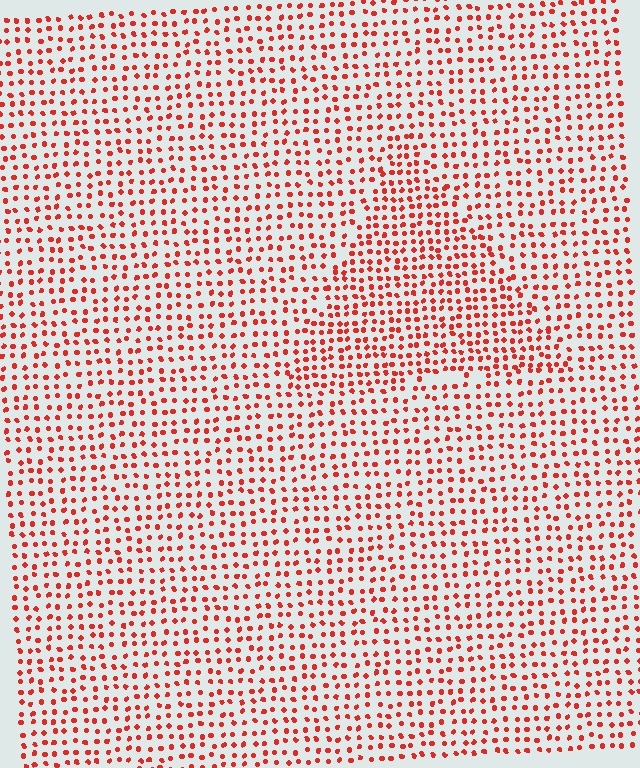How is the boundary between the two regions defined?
The boundary is defined by a change in element density (approximately 1.5x ratio). All elements are the same color, size, and shape.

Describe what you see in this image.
The image contains small red elements arranged at two different densities. A triangle-shaped region is visible where the elements are more densely packed than the surrounding area.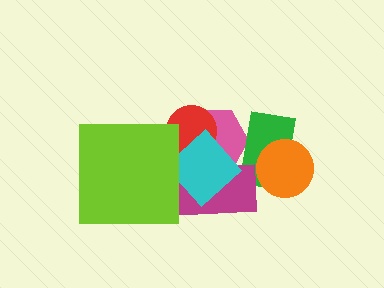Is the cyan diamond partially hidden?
Yes, it is partially covered by another shape.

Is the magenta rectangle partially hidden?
Yes, it is partially covered by another shape.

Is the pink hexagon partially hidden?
Yes, it is partially covered by another shape.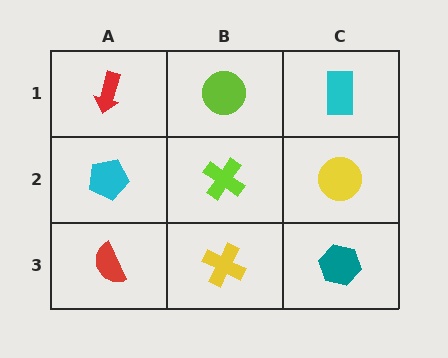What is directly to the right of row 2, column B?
A yellow circle.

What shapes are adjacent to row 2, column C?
A cyan rectangle (row 1, column C), a teal hexagon (row 3, column C), a lime cross (row 2, column B).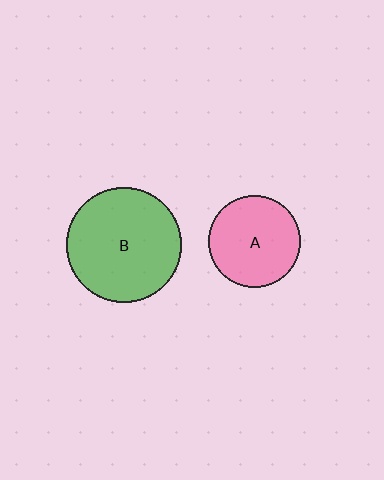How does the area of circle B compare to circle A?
Approximately 1.6 times.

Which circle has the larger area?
Circle B (green).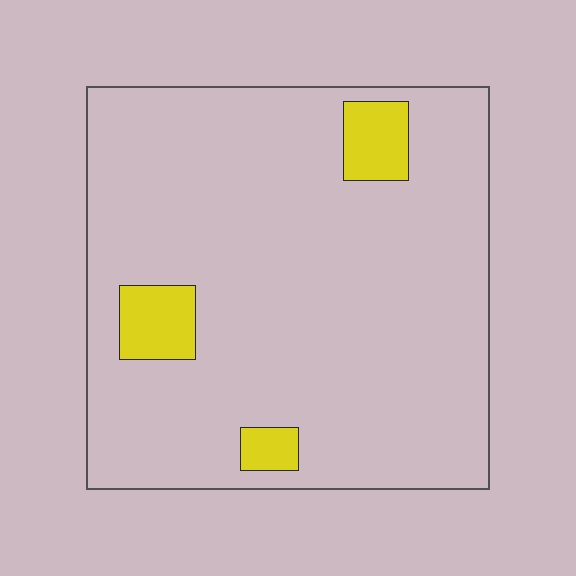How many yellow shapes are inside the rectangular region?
3.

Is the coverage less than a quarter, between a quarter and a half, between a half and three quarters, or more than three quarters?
Less than a quarter.